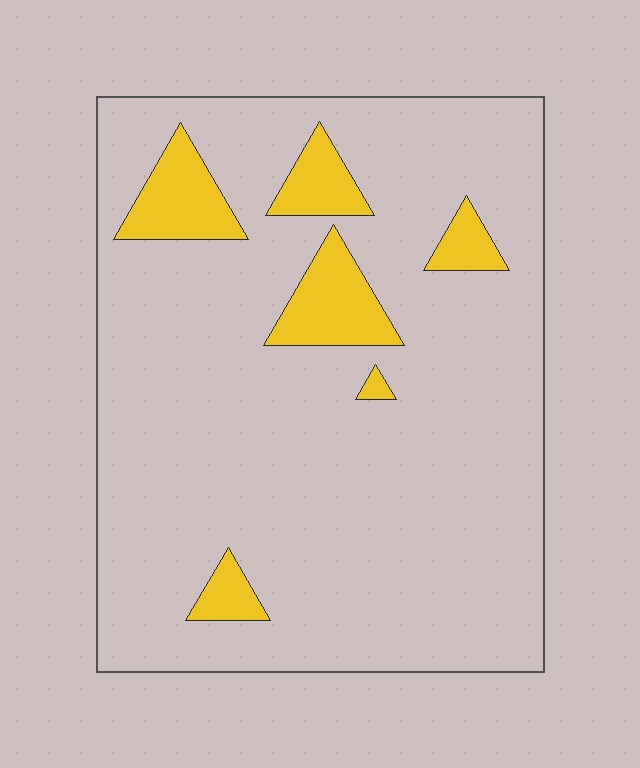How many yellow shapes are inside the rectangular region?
6.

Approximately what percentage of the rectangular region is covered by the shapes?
Approximately 10%.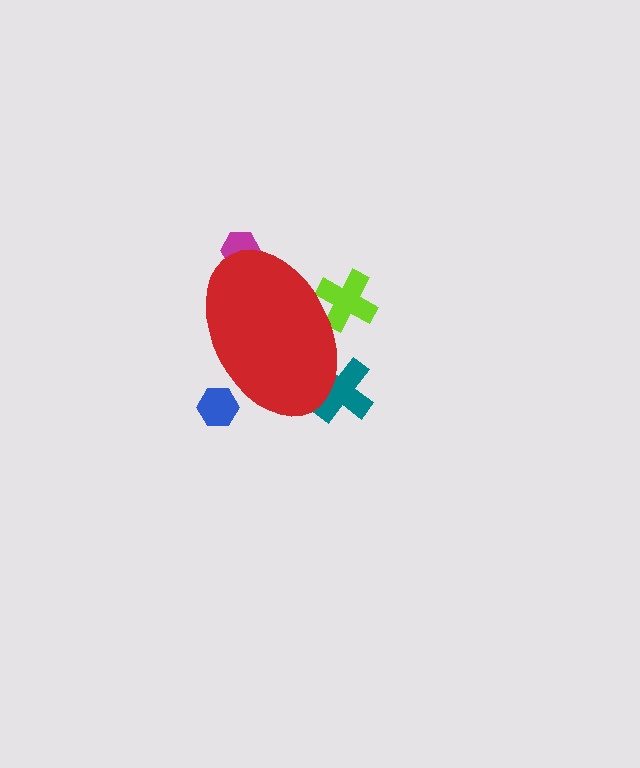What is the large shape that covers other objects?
A red ellipse.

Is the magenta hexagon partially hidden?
Yes, the magenta hexagon is partially hidden behind the red ellipse.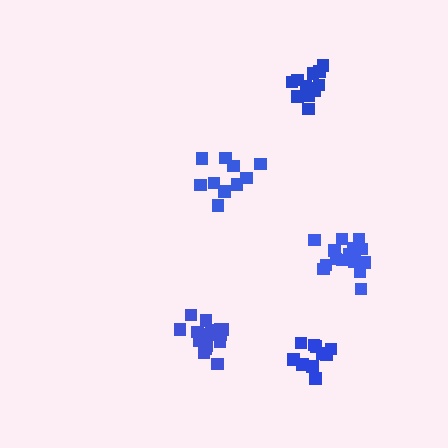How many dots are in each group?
Group 1: 11 dots, Group 2: 14 dots, Group 3: 11 dots, Group 4: 15 dots, Group 5: 16 dots (67 total).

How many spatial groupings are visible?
There are 5 spatial groupings.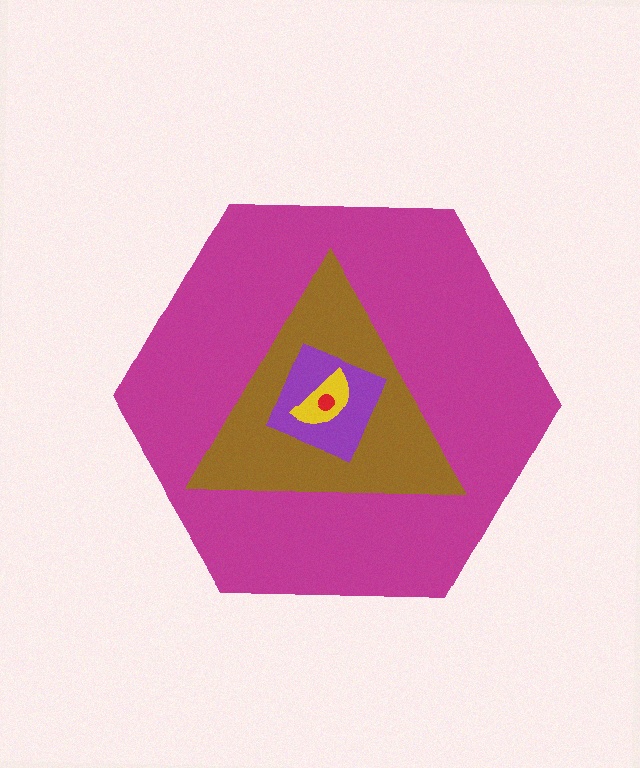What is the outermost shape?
The magenta hexagon.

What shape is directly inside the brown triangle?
The purple diamond.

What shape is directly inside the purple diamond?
The yellow semicircle.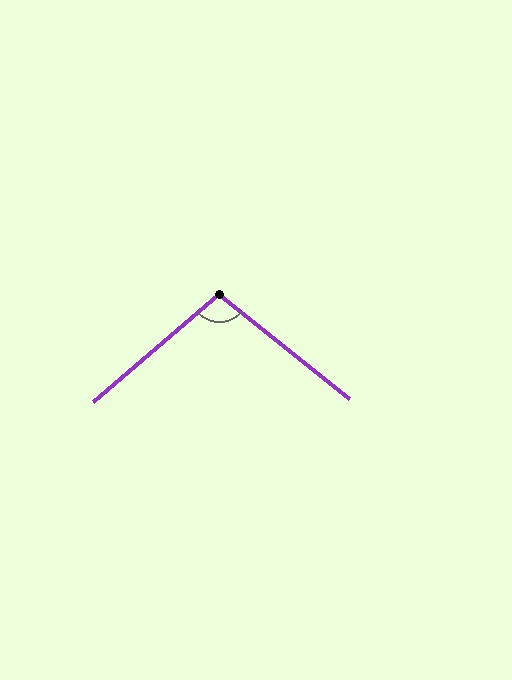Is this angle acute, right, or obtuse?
It is obtuse.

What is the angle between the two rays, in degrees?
Approximately 100 degrees.